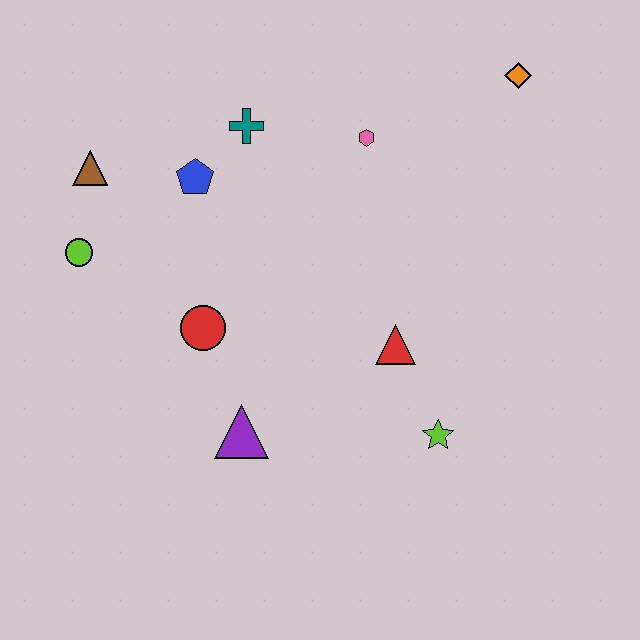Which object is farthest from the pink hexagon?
The purple triangle is farthest from the pink hexagon.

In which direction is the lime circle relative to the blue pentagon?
The lime circle is to the left of the blue pentagon.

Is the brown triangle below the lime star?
No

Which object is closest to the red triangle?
The lime star is closest to the red triangle.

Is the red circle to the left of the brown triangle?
No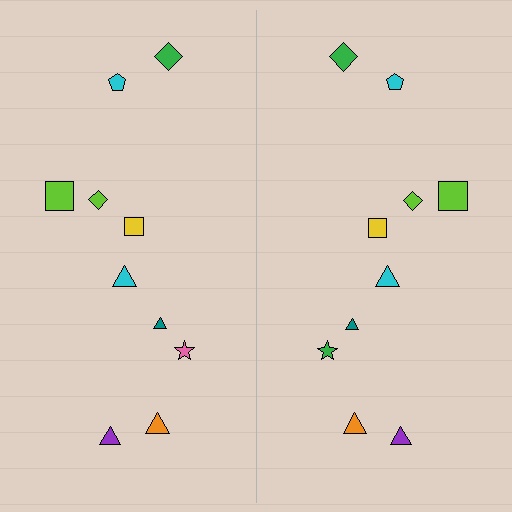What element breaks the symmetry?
The green star on the right side breaks the symmetry — its mirror counterpart is pink.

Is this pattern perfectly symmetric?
No, the pattern is not perfectly symmetric. The green star on the right side breaks the symmetry — its mirror counterpart is pink.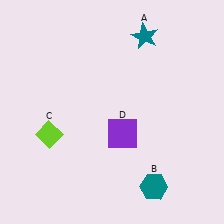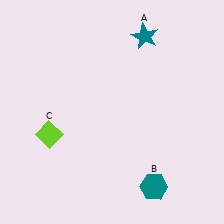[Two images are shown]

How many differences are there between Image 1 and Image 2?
There is 1 difference between the two images.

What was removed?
The purple square (D) was removed in Image 2.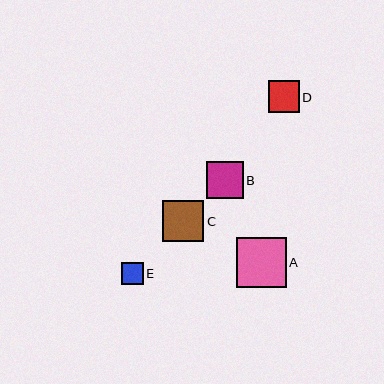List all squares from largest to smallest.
From largest to smallest: A, C, B, D, E.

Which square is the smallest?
Square E is the smallest with a size of approximately 22 pixels.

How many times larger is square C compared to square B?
Square C is approximately 1.1 times the size of square B.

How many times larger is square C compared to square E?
Square C is approximately 1.9 times the size of square E.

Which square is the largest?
Square A is the largest with a size of approximately 50 pixels.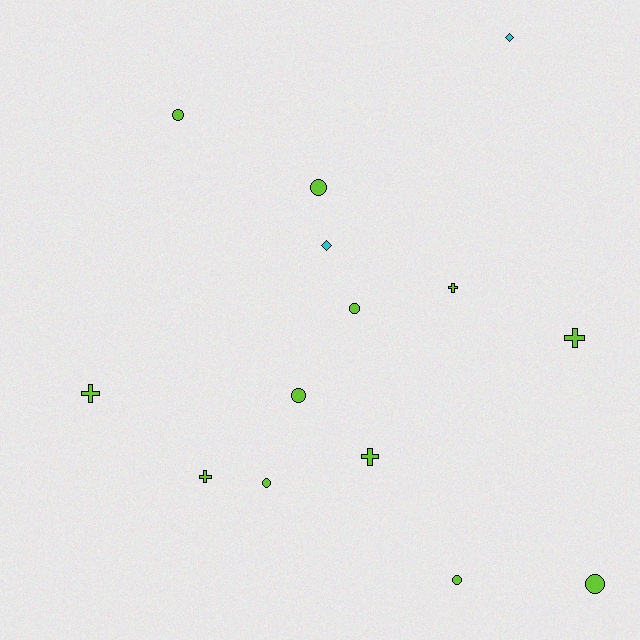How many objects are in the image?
There are 14 objects.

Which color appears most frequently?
Lime, with 12 objects.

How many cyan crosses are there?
There are no cyan crosses.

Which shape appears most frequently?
Circle, with 7 objects.